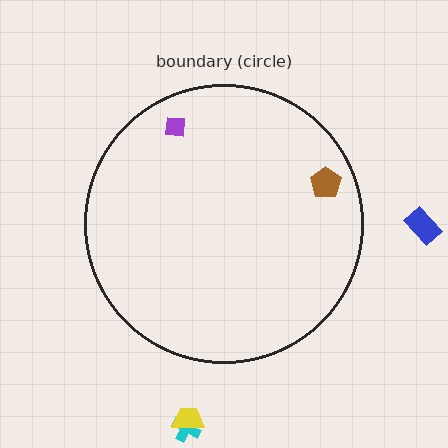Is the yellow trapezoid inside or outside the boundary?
Outside.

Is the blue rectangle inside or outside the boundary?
Outside.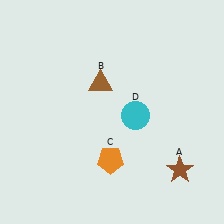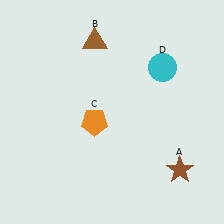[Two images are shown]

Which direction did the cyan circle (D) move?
The cyan circle (D) moved up.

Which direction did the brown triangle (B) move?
The brown triangle (B) moved up.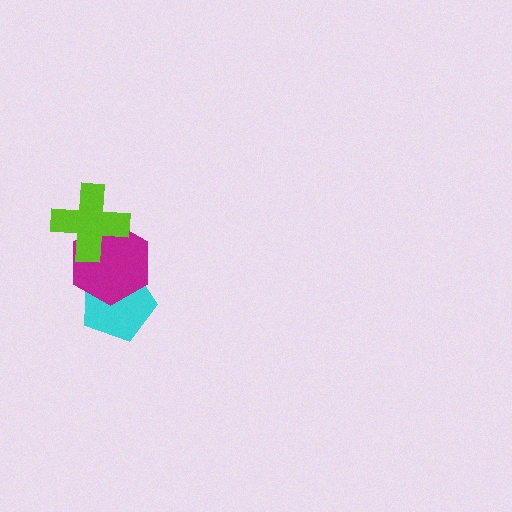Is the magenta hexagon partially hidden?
Yes, it is partially covered by another shape.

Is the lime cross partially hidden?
No, no other shape covers it.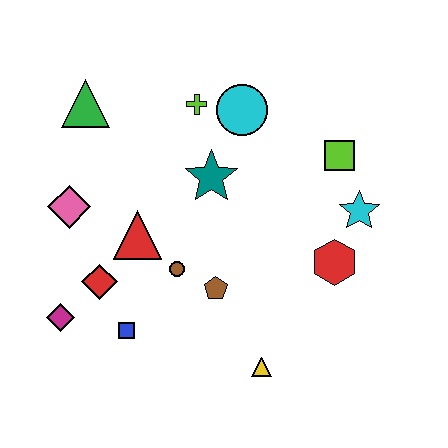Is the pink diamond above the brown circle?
Yes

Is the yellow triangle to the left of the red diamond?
No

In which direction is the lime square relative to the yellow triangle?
The lime square is above the yellow triangle.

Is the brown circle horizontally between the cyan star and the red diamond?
Yes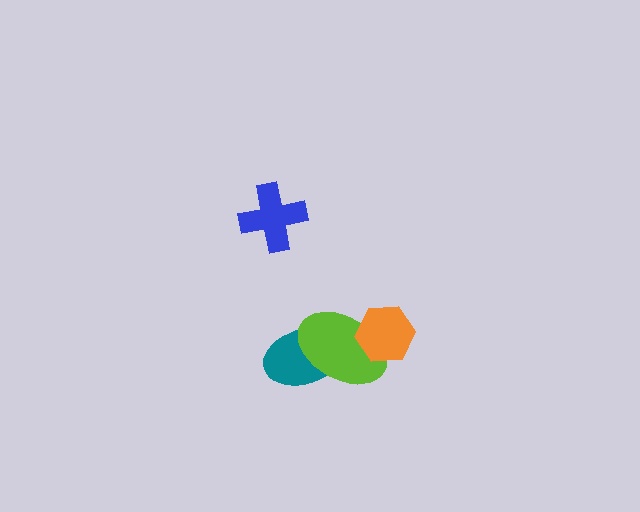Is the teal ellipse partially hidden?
Yes, it is partially covered by another shape.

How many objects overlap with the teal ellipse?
1 object overlaps with the teal ellipse.